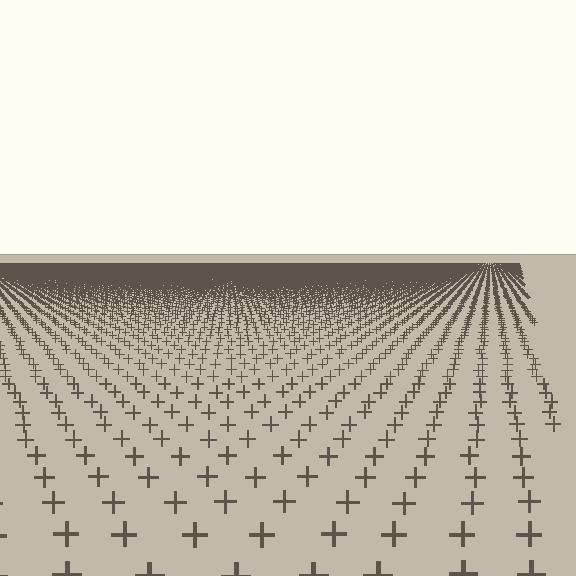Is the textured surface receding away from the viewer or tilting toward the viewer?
The surface is receding away from the viewer. Texture elements get smaller and denser toward the top.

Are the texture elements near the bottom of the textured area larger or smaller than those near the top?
Larger. Near the bottom, elements are closer to the viewer and appear at a bigger on-screen size.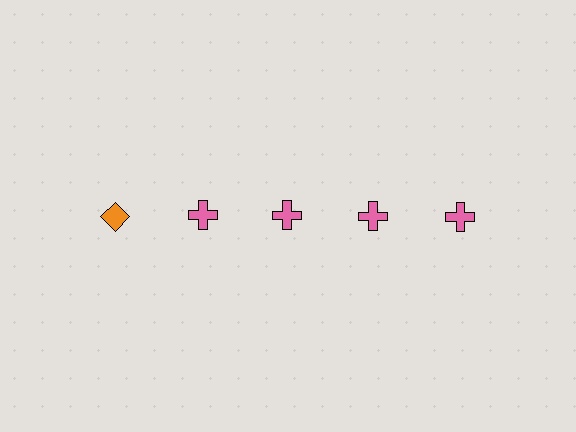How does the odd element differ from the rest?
It differs in both color (orange instead of pink) and shape (diamond instead of cross).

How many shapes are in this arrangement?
There are 5 shapes arranged in a grid pattern.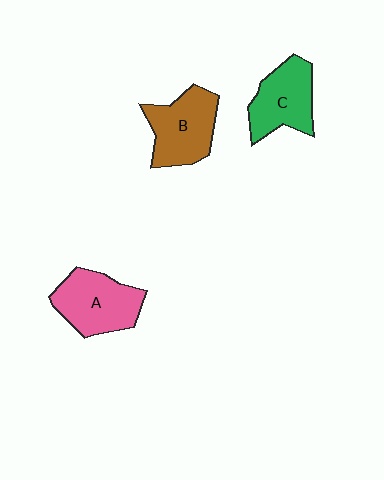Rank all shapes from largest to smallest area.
From largest to smallest: A (pink), B (brown), C (green).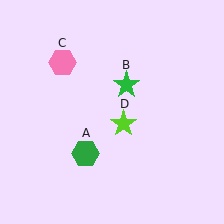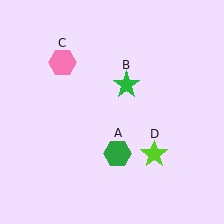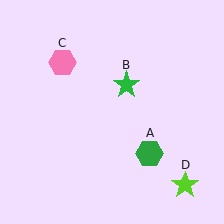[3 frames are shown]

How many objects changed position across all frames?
2 objects changed position: green hexagon (object A), lime star (object D).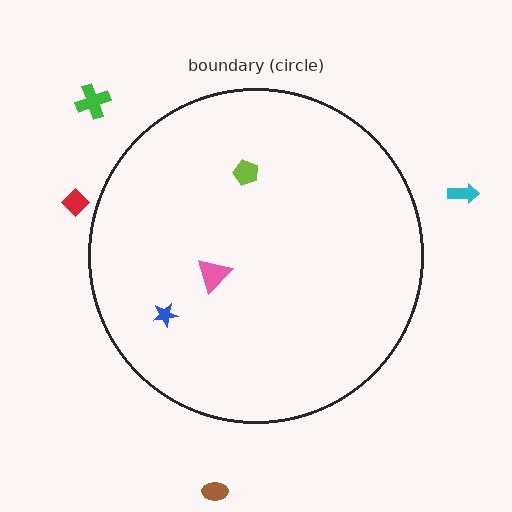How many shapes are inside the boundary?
3 inside, 4 outside.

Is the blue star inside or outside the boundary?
Inside.